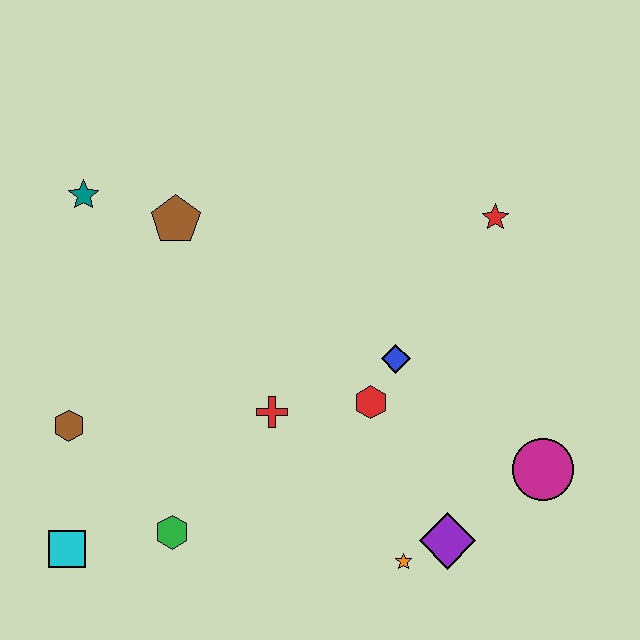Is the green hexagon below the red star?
Yes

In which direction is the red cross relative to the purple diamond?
The red cross is to the left of the purple diamond.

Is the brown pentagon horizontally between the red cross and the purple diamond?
No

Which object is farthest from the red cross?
The red star is farthest from the red cross.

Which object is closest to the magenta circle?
The purple diamond is closest to the magenta circle.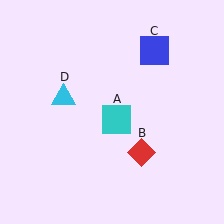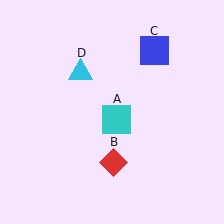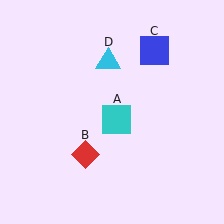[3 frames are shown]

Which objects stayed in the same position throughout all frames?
Cyan square (object A) and blue square (object C) remained stationary.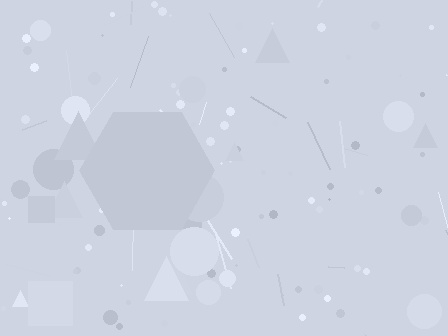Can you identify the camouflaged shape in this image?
The camouflaged shape is a hexagon.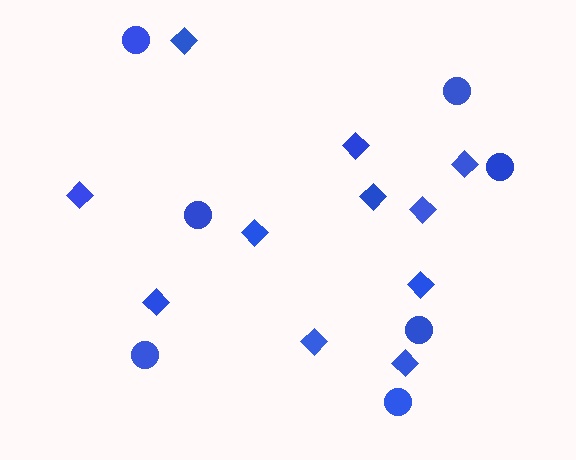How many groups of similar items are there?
There are 2 groups: one group of diamonds (11) and one group of circles (7).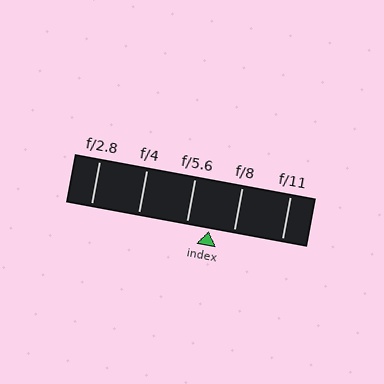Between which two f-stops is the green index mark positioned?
The index mark is between f/5.6 and f/8.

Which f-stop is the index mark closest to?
The index mark is closest to f/5.6.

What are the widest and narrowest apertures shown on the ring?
The widest aperture shown is f/2.8 and the narrowest is f/11.